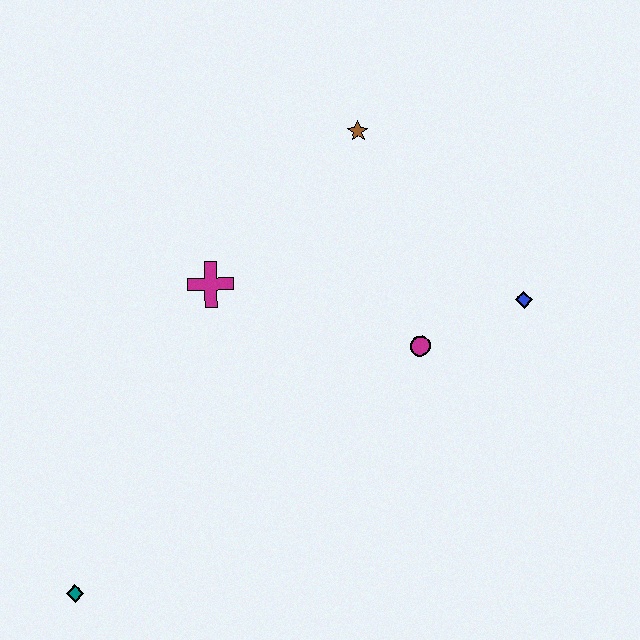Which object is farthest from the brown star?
The teal diamond is farthest from the brown star.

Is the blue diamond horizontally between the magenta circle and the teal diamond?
No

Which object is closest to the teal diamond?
The magenta cross is closest to the teal diamond.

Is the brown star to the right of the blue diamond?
No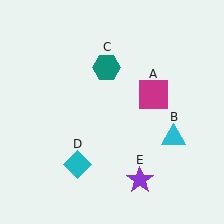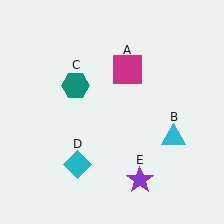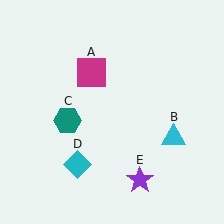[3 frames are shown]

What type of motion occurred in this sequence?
The magenta square (object A), teal hexagon (object C) rotated counterclockwise around the center of the scene.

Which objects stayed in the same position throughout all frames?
Cyan triangle (object B) and cyan diamond (object D) and purple star (object E) remained stationary.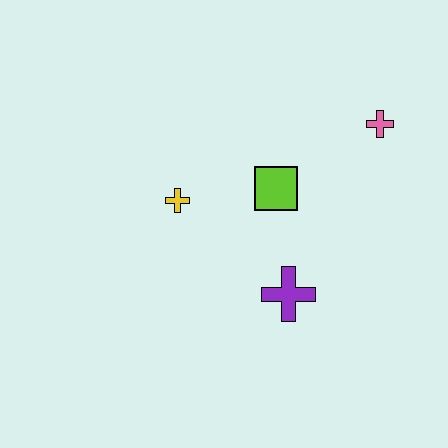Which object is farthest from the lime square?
The pink cross is farthest from the lime square.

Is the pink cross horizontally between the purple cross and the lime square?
No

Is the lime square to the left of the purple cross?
Yes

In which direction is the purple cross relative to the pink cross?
The purple cross is below the pink cross.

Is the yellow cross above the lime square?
No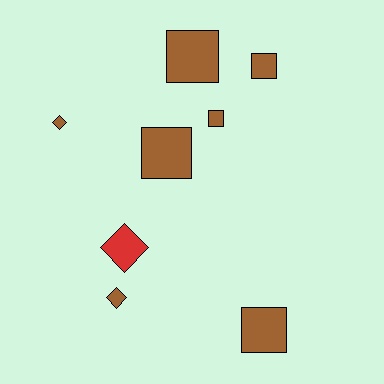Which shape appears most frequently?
Square, with 5 objects.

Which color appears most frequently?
Brown, with 7 objects.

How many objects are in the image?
There are 8 objects.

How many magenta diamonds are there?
There are no magenta diamonds.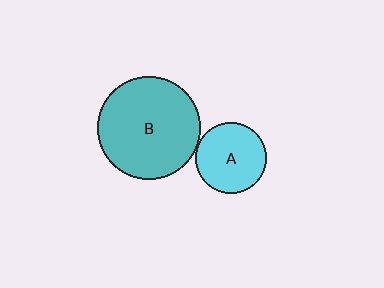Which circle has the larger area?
Circle B (teal).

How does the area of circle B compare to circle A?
Approximately 2.1 times.